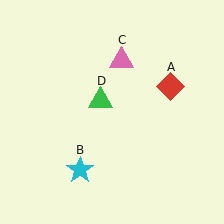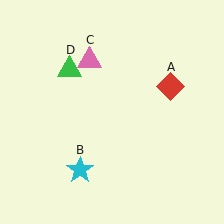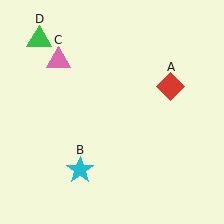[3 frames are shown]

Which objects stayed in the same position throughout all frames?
Red diamond (object A) and cyan star (object B) remained stationary.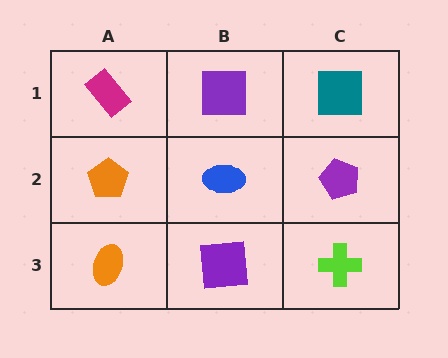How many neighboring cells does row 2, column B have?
4.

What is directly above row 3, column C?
A purple pentagon.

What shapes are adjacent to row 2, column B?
A purple square (row 1, column B), a purple square (row 3, column B), an orange pentagon (row 2, column A), a purple pentagon (row 2, column C).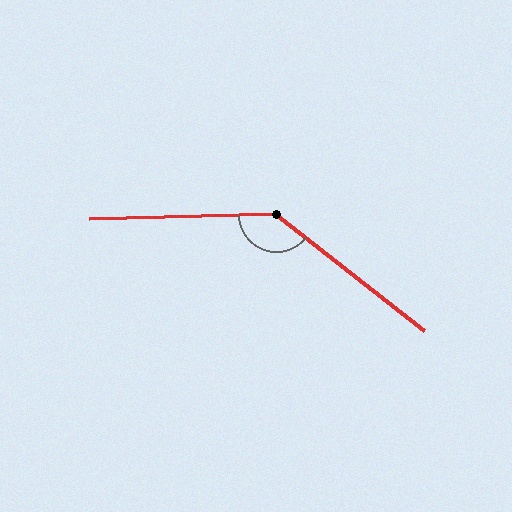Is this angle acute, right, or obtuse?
It is obtuse.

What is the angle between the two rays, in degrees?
Approximately 141 degrees.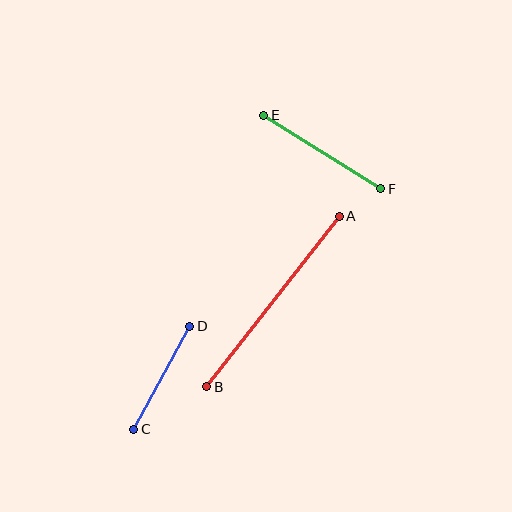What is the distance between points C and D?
The distance is approximately 118 pixels.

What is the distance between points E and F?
The distance is approximately 138 pixels.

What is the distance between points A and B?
The distance is approximately 216 pixels.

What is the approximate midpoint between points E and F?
The midpoint is at approximately (322, 152) pixels.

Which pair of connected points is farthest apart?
Points A and B are farthest apart.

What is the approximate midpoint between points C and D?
The midpoint is at approximately (162, 378) pixels.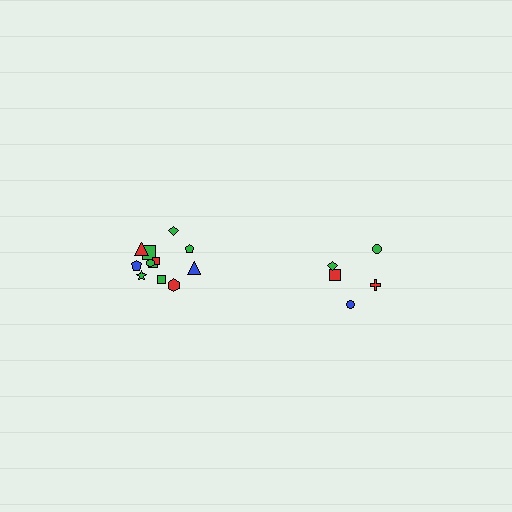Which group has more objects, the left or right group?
The left group.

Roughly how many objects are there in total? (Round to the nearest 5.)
Roughly 15 objects in total.